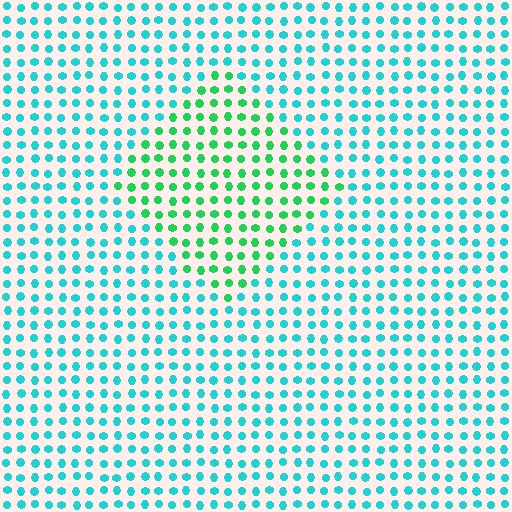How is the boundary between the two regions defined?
The boundary is defined purely by a slight shift in hue (about 41 degrees). Spacing, size, and orientation are identical on both sides.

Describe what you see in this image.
The image is filled with small cyan elements in a uniform arrangement. A diamond-shaped region is visible where the elements are tinted to a slightly different hue, forming a subtle color boundary.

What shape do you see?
I see a diamond.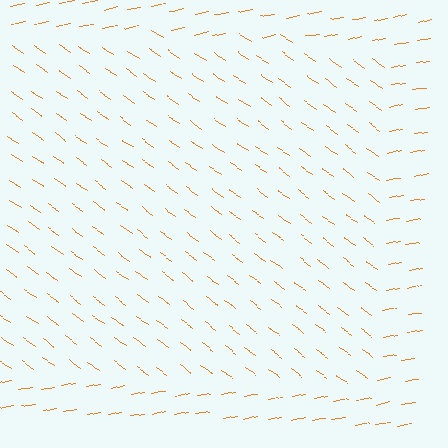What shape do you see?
I see a rectangle.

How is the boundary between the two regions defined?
The boundary is defined purely by a change in line orientation (approximately 45 degrees difference). All lines are the same color and thickness.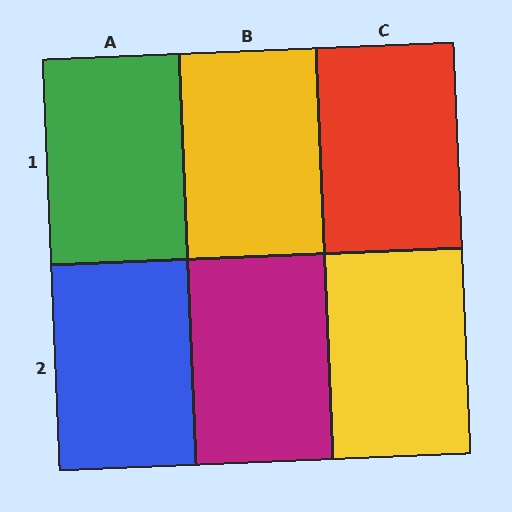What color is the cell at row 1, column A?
Green.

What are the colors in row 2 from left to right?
Blue, magenta, yellow.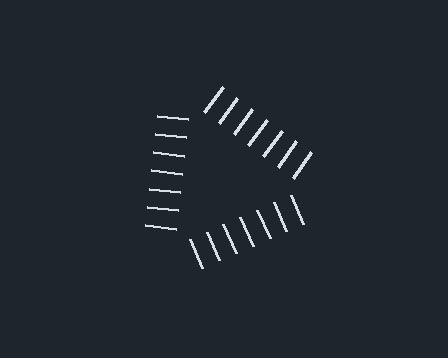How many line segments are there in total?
21 — 7 along each of the 3 edges.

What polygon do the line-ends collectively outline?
An illusory triangle — the line segments terminate on its edges but no continuous stroke is drawn.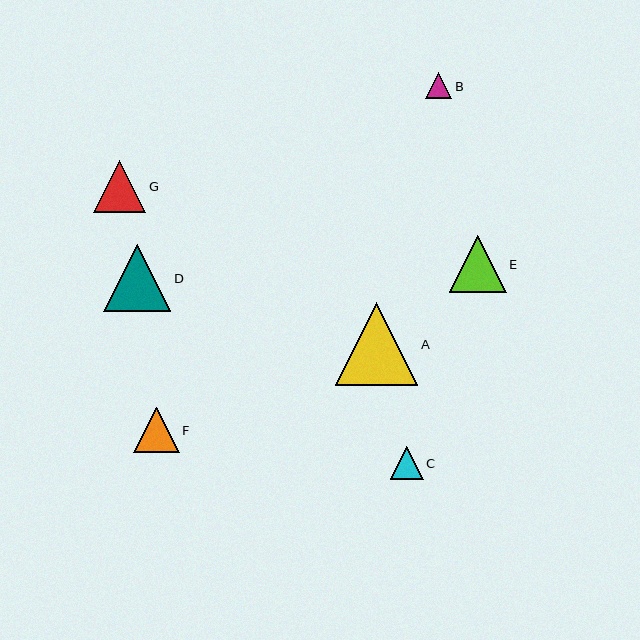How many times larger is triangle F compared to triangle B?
Triangle F is approximately 1.7 times the size of triangle B.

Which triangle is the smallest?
Triangle B is the smallest with a size of approximately 26 pixels.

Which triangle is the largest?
Triangle A is the largest with a size of approximately 83 pixels.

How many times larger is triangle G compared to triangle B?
Triangle G is approximately 2.0 times the size of triangle B.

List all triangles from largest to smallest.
From largest to smallest: A, D, E, G, F, C, B.